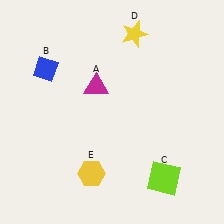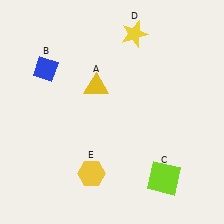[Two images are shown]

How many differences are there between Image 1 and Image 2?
There is 1 difference between the two images.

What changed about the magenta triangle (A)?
In Image 1, A is magenta. In Image 2, it changed to yellow.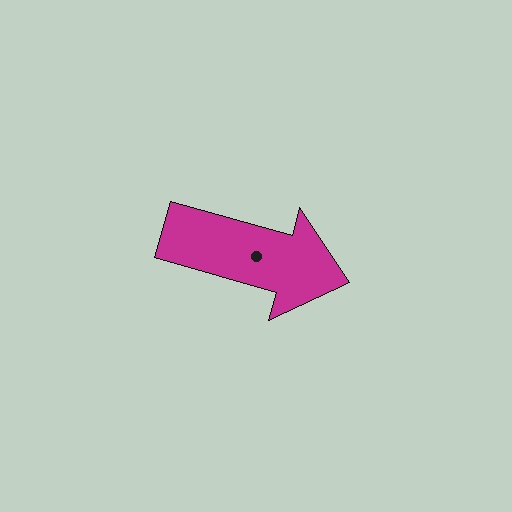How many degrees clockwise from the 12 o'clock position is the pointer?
Approximately 106 degrees.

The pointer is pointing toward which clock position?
Roughly 4 o'clock.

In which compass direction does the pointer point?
East.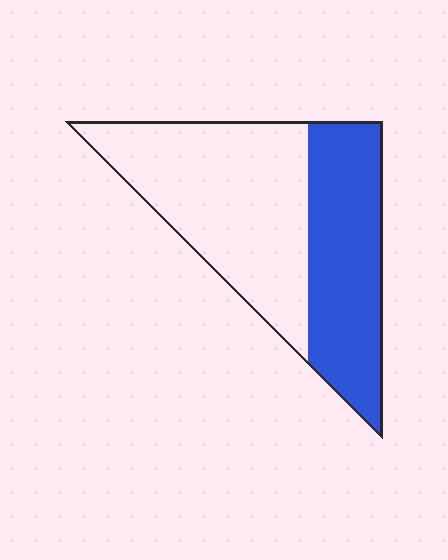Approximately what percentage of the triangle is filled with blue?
Approximately 40%.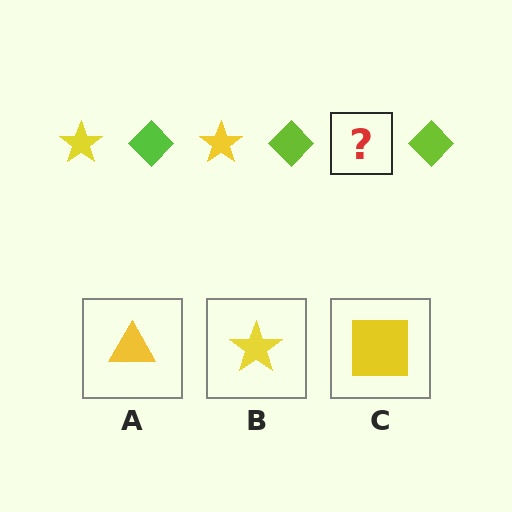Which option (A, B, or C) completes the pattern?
B.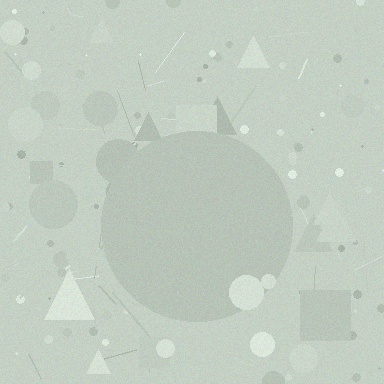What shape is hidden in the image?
A circle is hidden in the image.